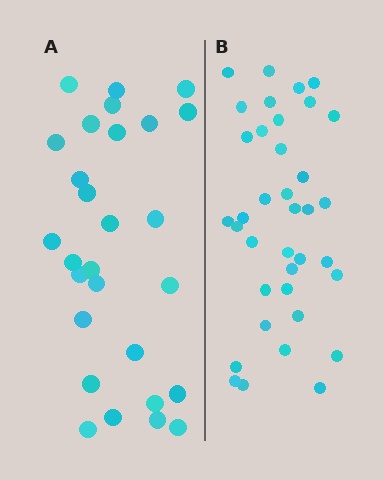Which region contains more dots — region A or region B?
Region B (the right region) has more dots.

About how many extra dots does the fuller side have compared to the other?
Region B has roughly 8 or so more dots than region A.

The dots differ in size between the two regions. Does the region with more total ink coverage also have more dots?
No. Region A has more total ink coverage because its dots are larger, but region B actually contains more individual dots. Total area can be misleading — the number of items is what matters here.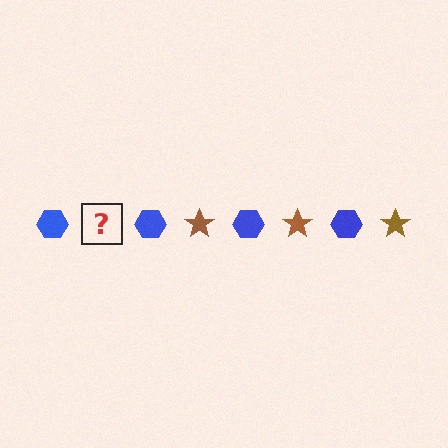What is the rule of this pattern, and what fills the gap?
The rule is that the pattern alternates between blue hexagon and brown star. The gap should be filled with a brown star.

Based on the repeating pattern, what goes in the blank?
The blank should be a brown star.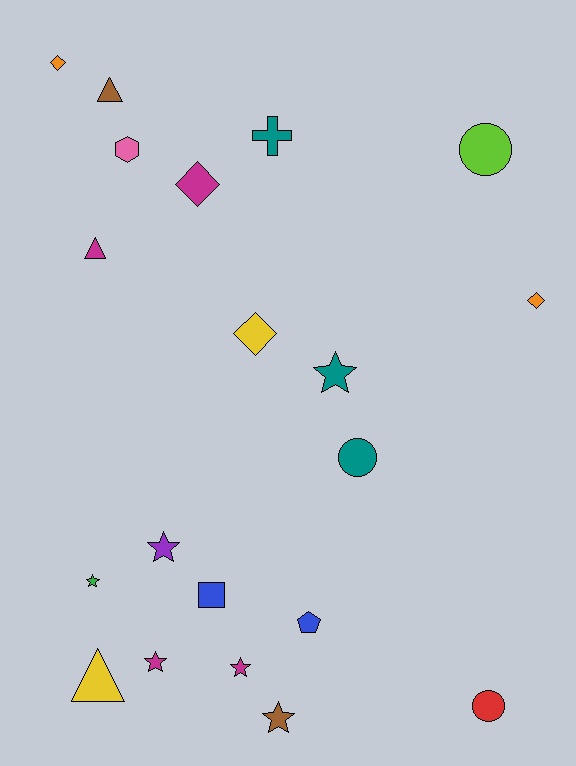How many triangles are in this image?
There are 3 triangles.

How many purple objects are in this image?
There is 1 purple object.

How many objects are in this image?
There are 20 objects.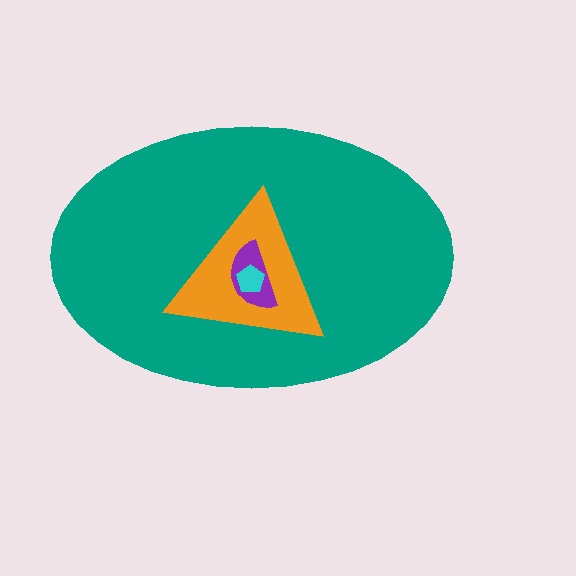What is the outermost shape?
The teal ellipse.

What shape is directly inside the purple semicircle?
The cyan pentagon.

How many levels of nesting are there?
4.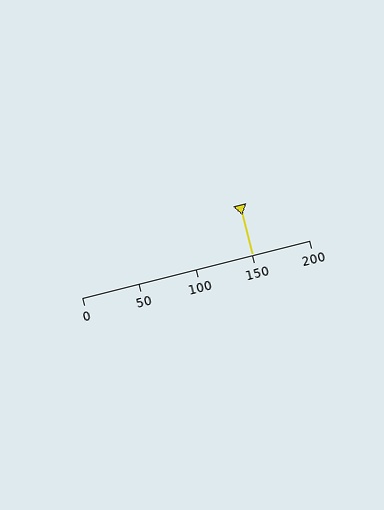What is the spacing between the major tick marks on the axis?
The major ticks are spaced 50 apart.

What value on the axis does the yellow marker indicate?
The marker indicates approximately 150.